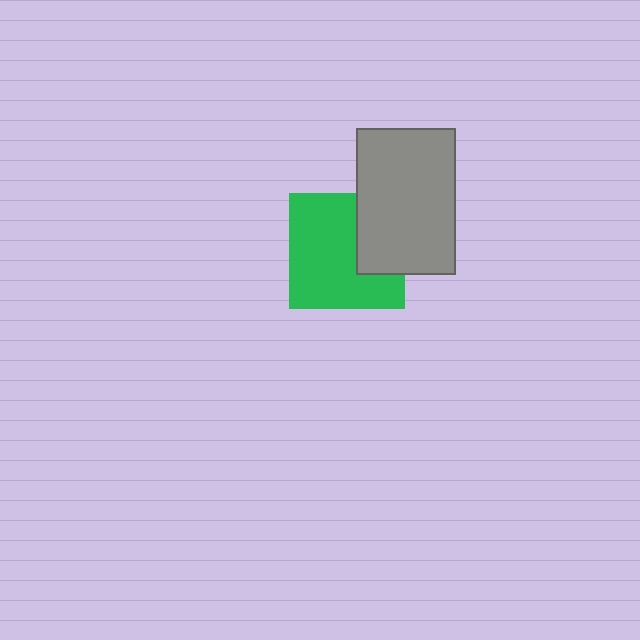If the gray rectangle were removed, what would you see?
You would see the complete green square.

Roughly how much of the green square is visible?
Most of it is visible (roughly 70%).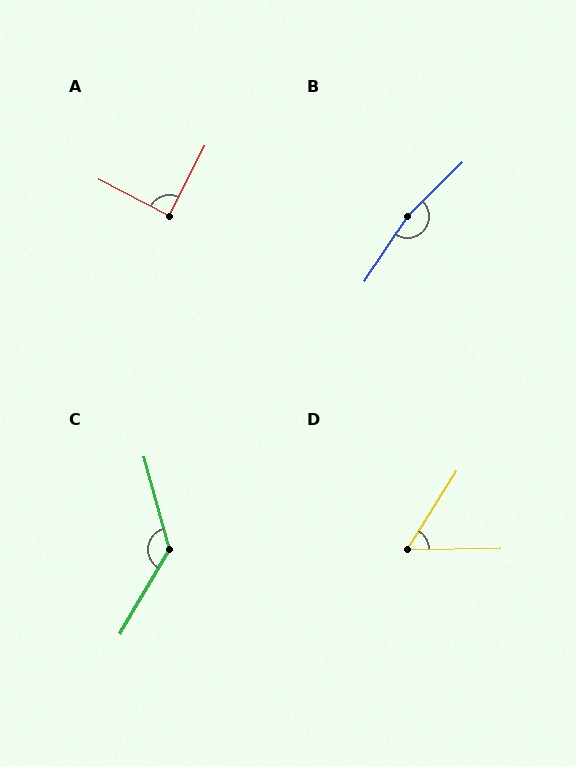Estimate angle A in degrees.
Approximately 89 degrees.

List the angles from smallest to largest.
D (56°), A (89°), C (134°), B (168°).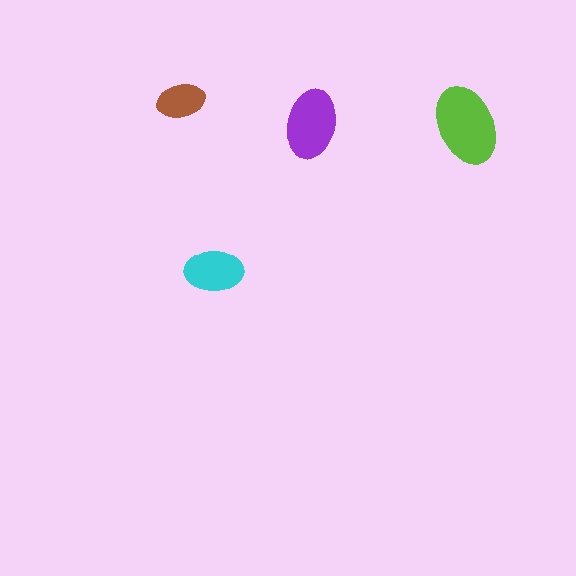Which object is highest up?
The brown ellipse is topmost.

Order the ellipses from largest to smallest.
the lime one, the purple one, the cyan one, the brown one.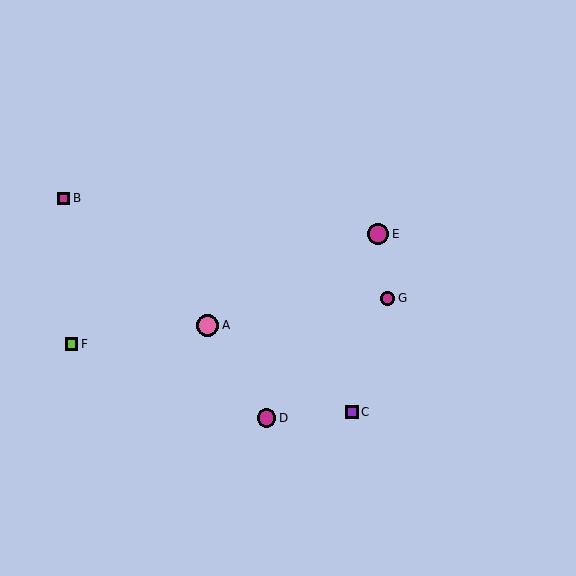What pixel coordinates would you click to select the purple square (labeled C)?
Click at (352, 412) to select the purple square C.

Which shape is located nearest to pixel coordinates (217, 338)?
The pink circle (labeled A) at (208, 325) is nearest to that location.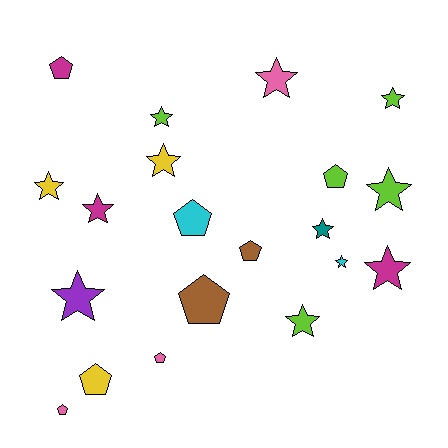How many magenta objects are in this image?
There are 3 magenta objects.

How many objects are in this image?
There are 20 objects.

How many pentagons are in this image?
There are 8 pentagons.